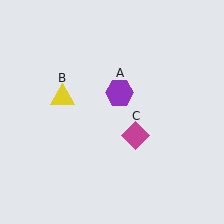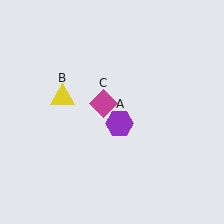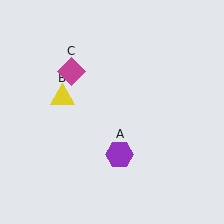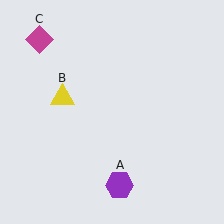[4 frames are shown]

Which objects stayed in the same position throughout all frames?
Yellow triangle (object B) remained stationary.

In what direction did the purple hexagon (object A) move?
The purple hexagon (object A) moved down.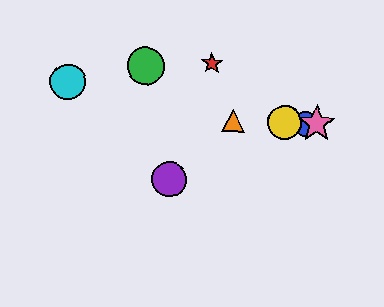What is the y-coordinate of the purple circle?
The purple circle is at y≈179.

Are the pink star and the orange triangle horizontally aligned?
Yes, both are at y≈124.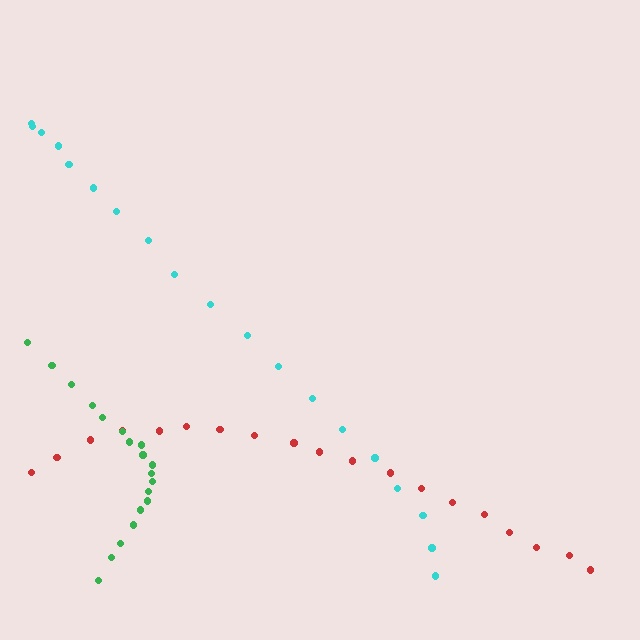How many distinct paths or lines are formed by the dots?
There are 3 distinct paths.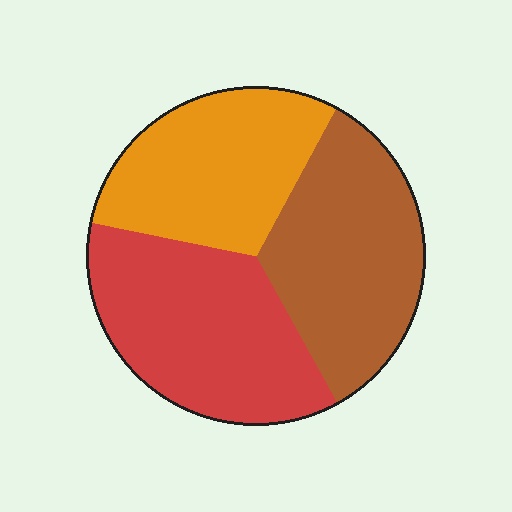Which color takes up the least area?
Orange, at roughly 30%.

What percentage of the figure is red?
Red covers roughly 35% of the figure.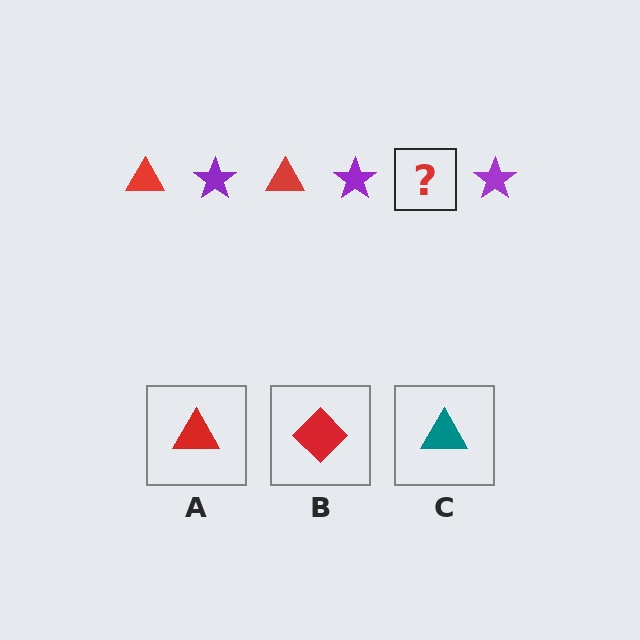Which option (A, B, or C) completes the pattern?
A.